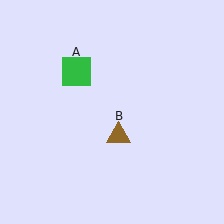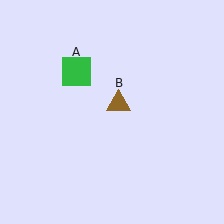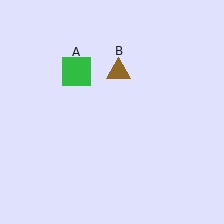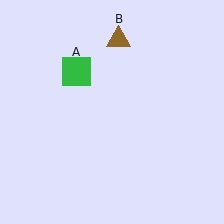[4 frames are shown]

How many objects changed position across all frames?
1 object changed position: brown triangle (object B).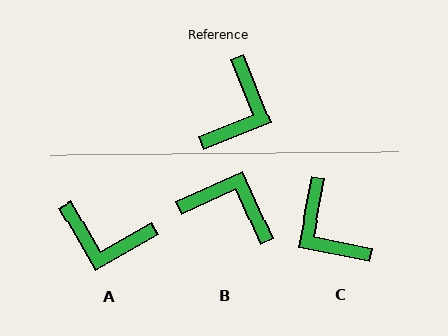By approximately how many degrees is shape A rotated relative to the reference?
Approximately 82 degrees clockwise.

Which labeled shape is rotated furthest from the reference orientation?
C, about 123 degrees away.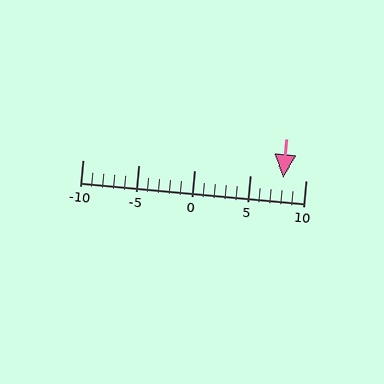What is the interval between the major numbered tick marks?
The major tick marks are spaced 5 units apart.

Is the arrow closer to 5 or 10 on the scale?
The arrow is closer to 10.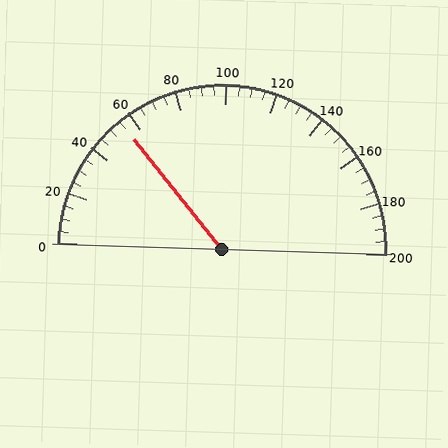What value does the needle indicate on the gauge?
The needle indicates approximately 55.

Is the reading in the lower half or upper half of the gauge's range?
The reading is in the lower half of the range (0 to 200).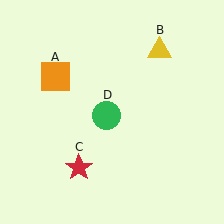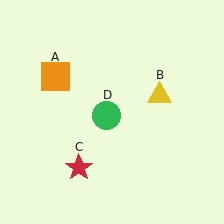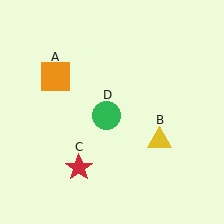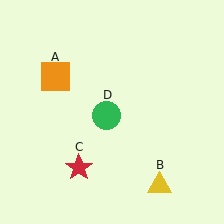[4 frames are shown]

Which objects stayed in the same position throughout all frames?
Orange square (object A) and red star (object C) and green circle (object D) remained stationary.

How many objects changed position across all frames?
1 object changed position: yellow triangle (object B).